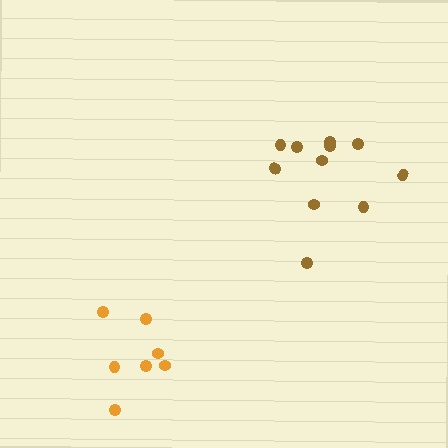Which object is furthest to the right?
The brown cluster is rightmost.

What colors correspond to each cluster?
The clusters are colored: brown, orange.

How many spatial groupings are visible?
There are 2 spatial groupings.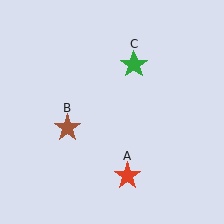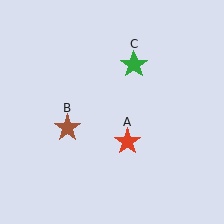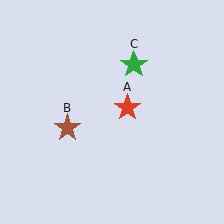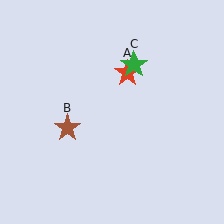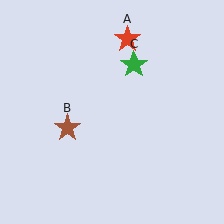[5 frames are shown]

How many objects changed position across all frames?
1 object changed position: red star (object A).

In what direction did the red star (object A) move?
The red star (object A) moved up.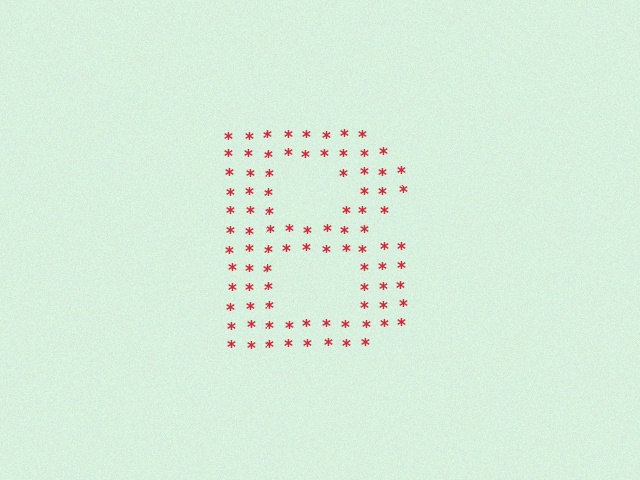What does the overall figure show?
The overall figure shows the letter B.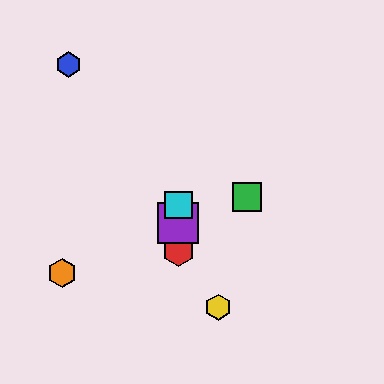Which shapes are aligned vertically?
The red hexagon, the purple square, the cyan square are aligned vertically.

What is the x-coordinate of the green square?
The green square is at x≈247.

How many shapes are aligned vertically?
3 shapes (the red hexagon, the purple square, the cyan square) are aligned vertically.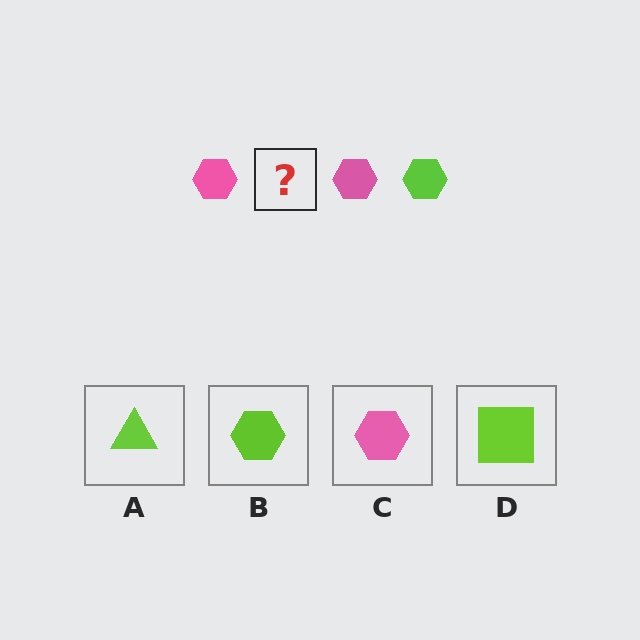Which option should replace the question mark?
Option B.